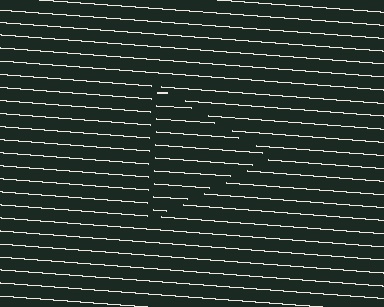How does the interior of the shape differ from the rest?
The interior of the shape contains the same grating, shifted by half a period — the contour is defined by the phase discontinuity where line-ends from the inner and outer gratings abut.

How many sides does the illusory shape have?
3 sides — the line-ends trace a triangle.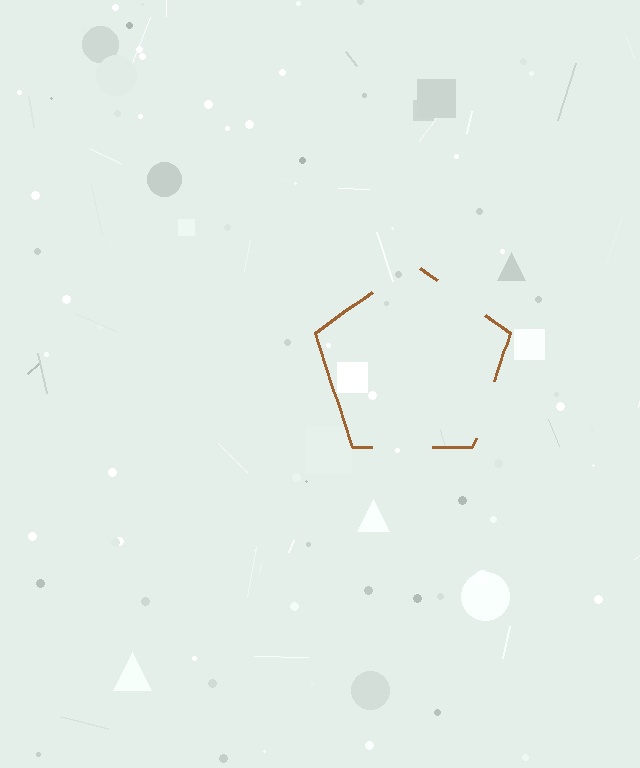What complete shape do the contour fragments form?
The contour fragments form a pentagon.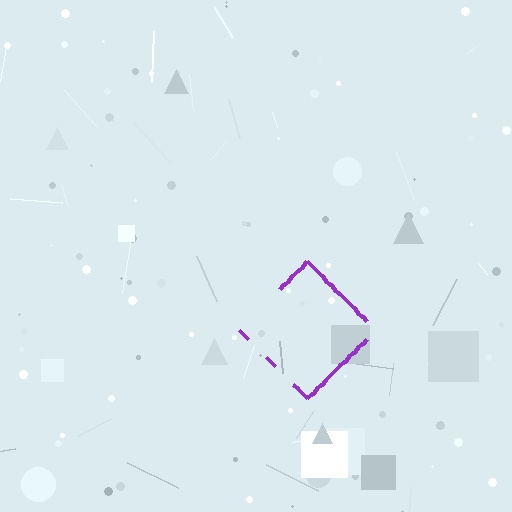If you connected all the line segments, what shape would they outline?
They would outline a diamond.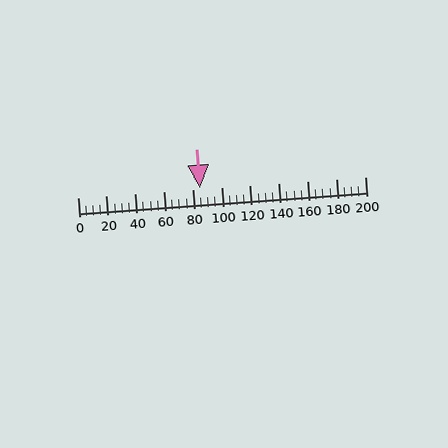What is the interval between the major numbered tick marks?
The major tick marks are spaced 20 units apart.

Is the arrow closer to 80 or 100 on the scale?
The arrow is closer to 80.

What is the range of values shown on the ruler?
The ruler shows values from 0 to 200.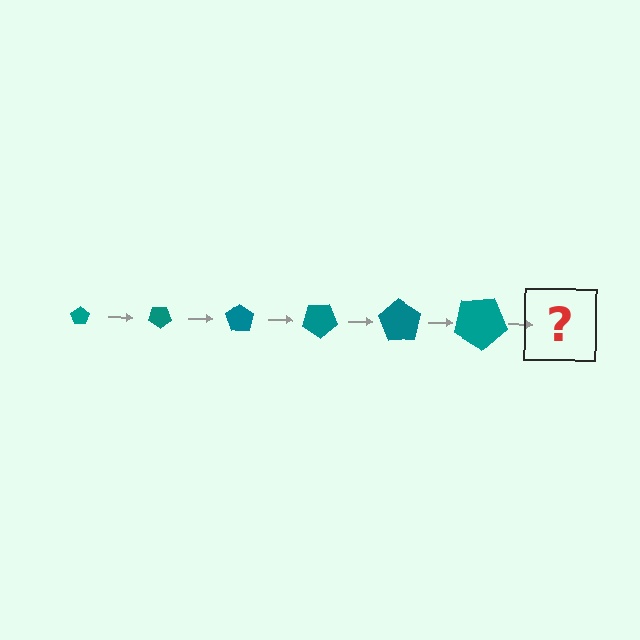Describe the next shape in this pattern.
It should be a pentagon, larger than the previous one and rotated 210 degrees from the start.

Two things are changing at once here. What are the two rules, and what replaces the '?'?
The two rules are that the pentagon grows larger each step and it rotates 35 degrees each step. The '?' should be a pentagon, larger than the previous one and rotated 210 degrees from the start.